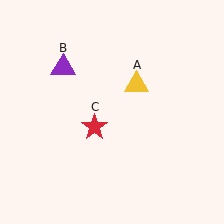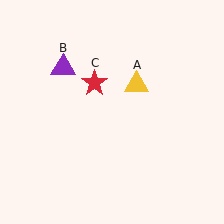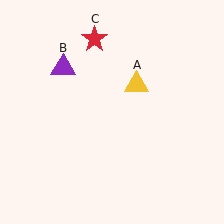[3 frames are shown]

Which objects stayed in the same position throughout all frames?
Yellow triangle (object A) and purple triangle (object B) remained stationary.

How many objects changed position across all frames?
1 object changed position: red star (object C).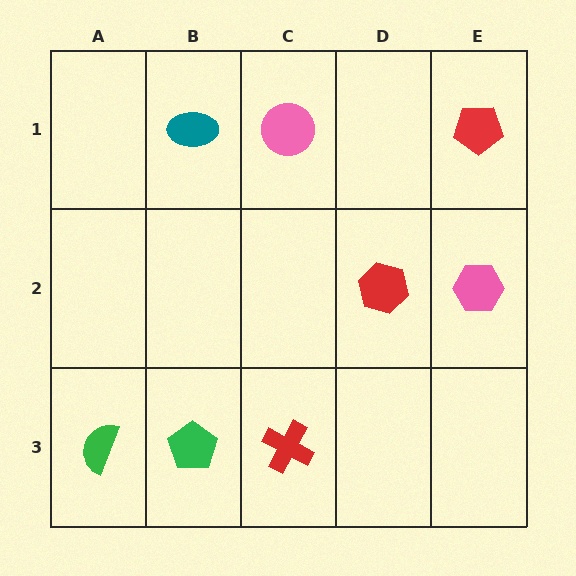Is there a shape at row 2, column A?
No, that cell is empty.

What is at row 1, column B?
A teal ellipse.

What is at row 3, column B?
A green pentagon.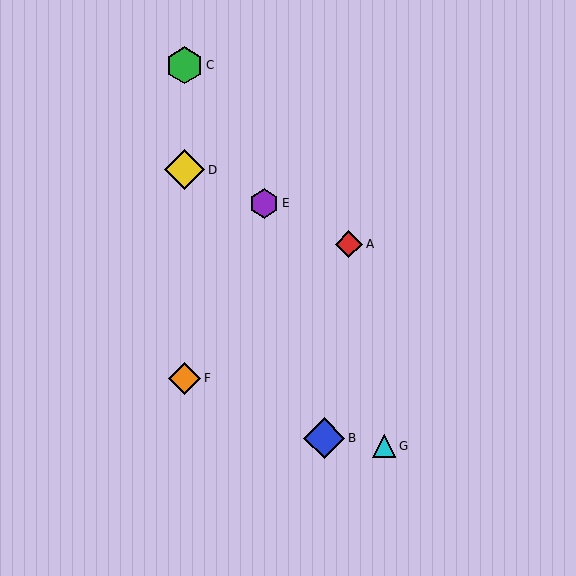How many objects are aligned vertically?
3 objects (C, D, F) are aligned vertically.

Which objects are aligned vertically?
Objects C, D, F are aligned vertically.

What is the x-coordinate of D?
Object D is at x≈185.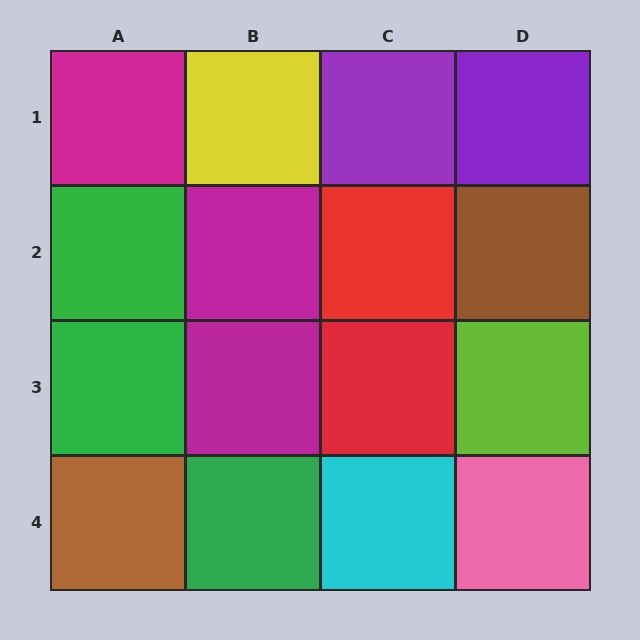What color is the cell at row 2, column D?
Brown.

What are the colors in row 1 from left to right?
Magenta, yellow, purple, purple.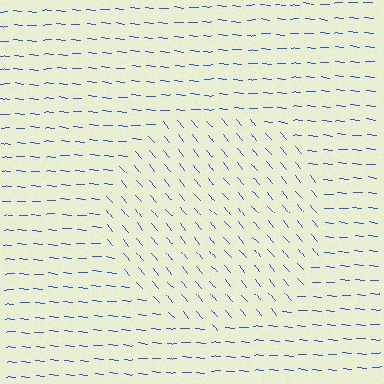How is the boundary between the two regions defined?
The boundary is defined purely by a change in line orientation (approximately 45 degrees difference). All lines are the same color and thickness.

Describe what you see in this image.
The image is filled with small blue line segments. A circle region in the image has lines oriented differently from the surrounding lines, creating a visible texture boundary.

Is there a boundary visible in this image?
Yes, there is a texture boundary formed by a change in line orientation.